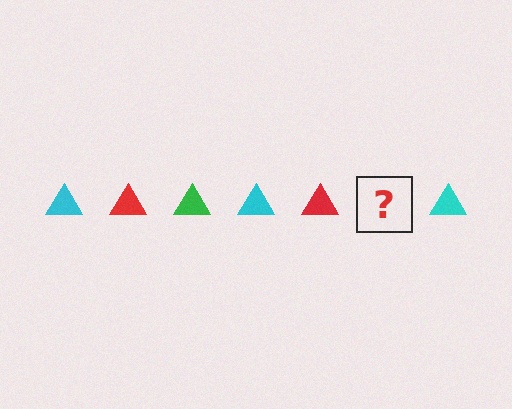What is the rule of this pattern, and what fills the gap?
The rule is that the pattern cycles through cyan, red, green triangles. The gap should be filled with a green triangle.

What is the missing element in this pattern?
The missing element is a green triangle.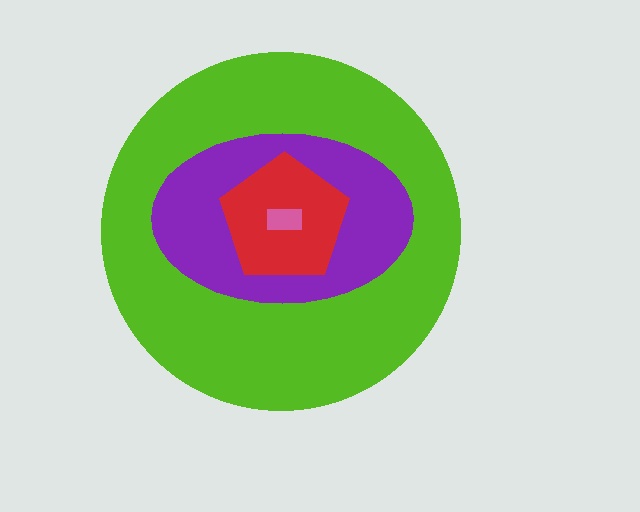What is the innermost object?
The pink rectangle.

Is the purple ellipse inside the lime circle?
Yes.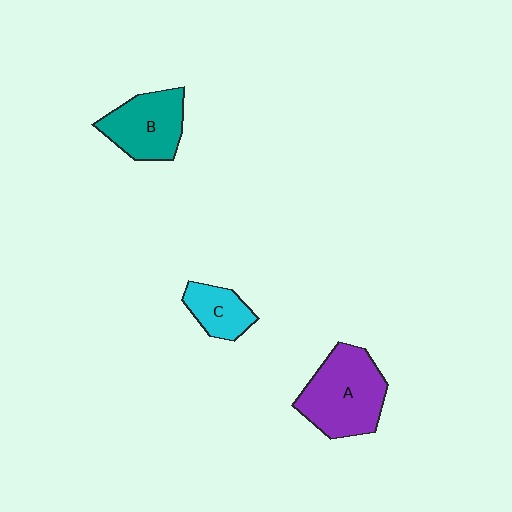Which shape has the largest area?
Shape A (purple).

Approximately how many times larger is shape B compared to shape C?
Approximately 1.6 times.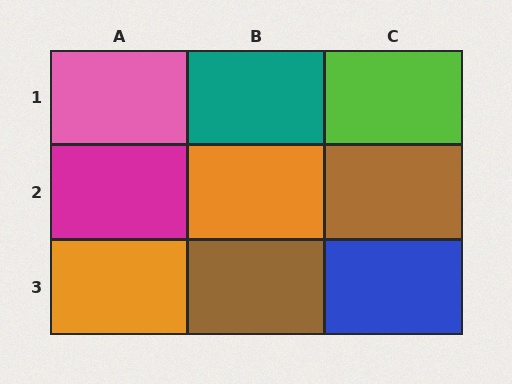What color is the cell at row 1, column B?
Teal.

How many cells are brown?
2 cells are brown.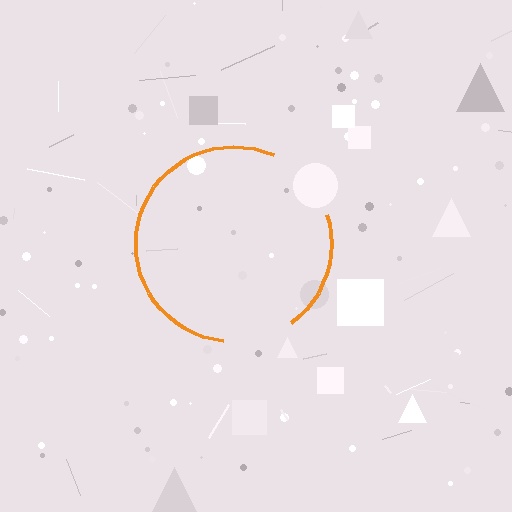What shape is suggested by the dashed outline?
The dashed outline suggests a circle.